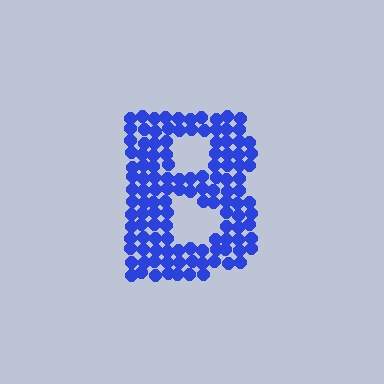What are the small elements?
The small elements are circles.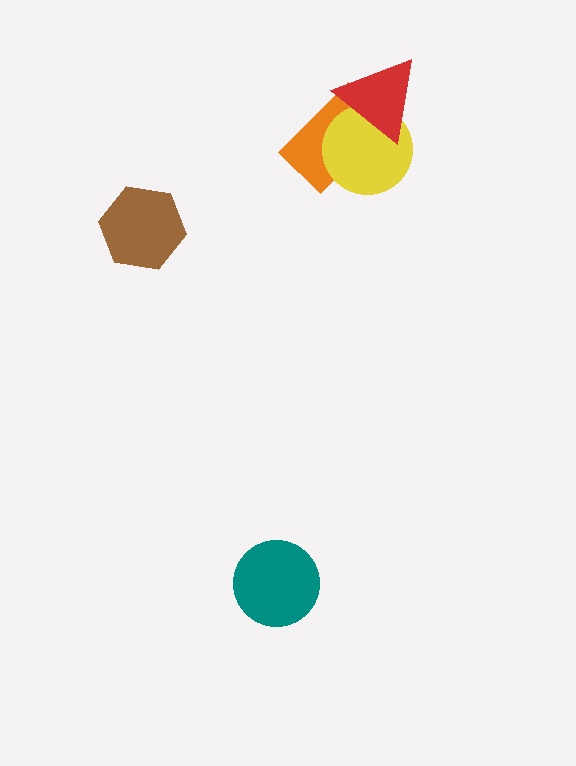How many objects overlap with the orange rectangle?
2 objects overlap with the orange rectangle.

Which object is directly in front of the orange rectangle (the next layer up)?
The yellow circle is directly in front of the orange rectangle.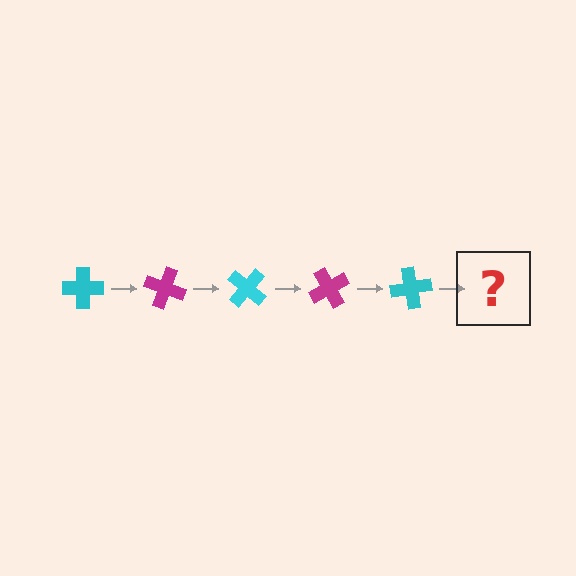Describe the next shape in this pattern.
It should be a magenta cross, rotated 100 degrees from the start.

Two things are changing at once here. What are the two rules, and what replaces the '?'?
The two rules are that it rotates 20 degrees each step and the color cycles through cyan and magenta. The '?' should be a magenta cross, rotated 100 degrees from the start.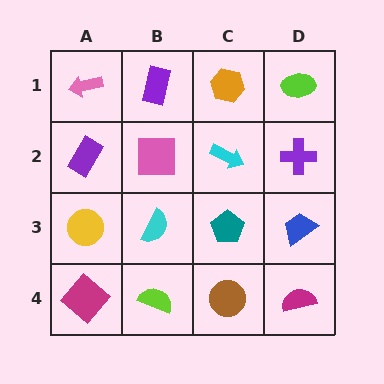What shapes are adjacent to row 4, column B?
A cyan semicircle (row 3, column B), a magenta diamond (row 4, column A), a brown circle (row 4, column C).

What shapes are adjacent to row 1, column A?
A purple rectangle (row 2, column A), a purple rectangle (row 1, column B).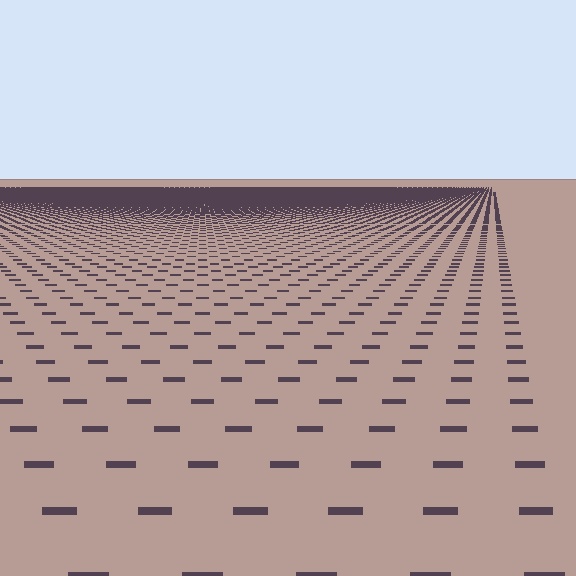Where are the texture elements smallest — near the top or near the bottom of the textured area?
Near the top.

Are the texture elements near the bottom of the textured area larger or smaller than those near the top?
Larger. Near the bottom, elements are closer to the viewer and appear at a bigger on-screen size.